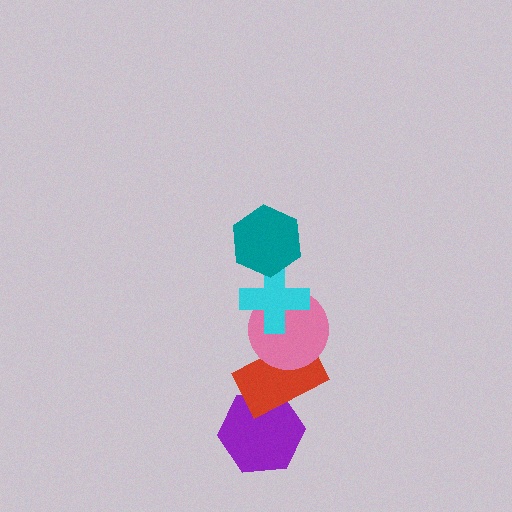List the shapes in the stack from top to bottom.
From top to bottom: the teal hexagon, the cyan cross, the pink circle, the red rectangle, the purple hexagon.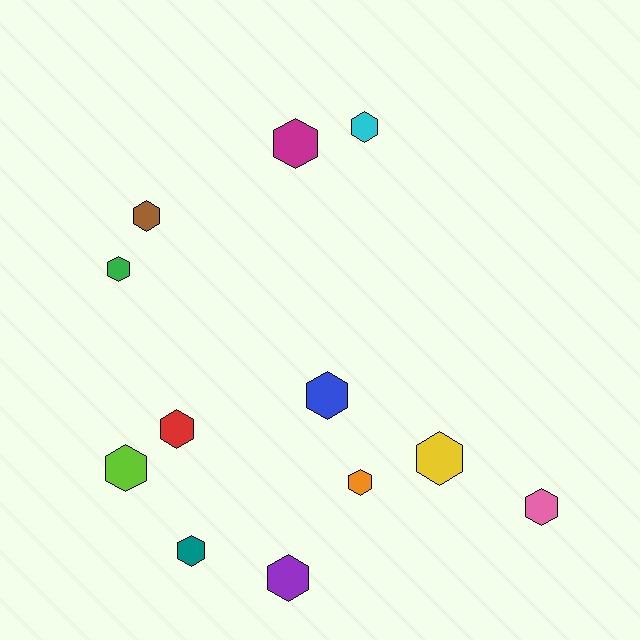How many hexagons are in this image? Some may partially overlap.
There are 12 hexagons.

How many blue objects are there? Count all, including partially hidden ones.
There is 1 blue object.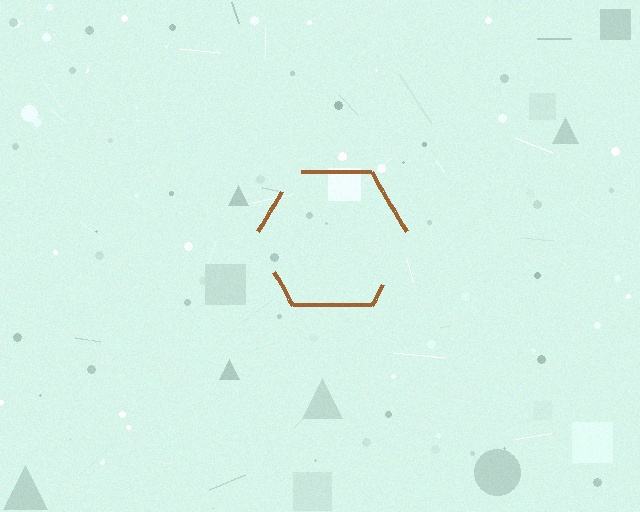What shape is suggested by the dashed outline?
The dashed outline suggests a hexagon.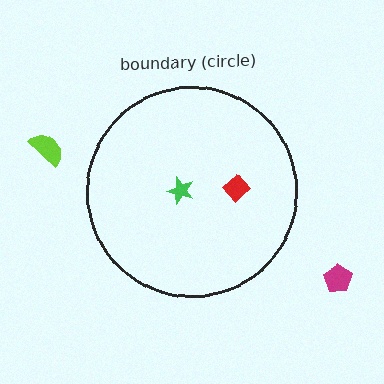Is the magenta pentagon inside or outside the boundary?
Outside.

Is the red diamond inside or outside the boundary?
Inside.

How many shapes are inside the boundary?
2 inside, 2 outside.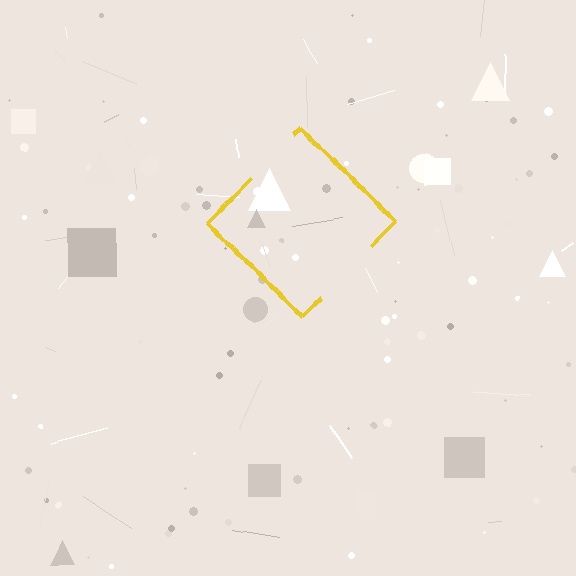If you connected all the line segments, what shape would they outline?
They would outline a diamond.